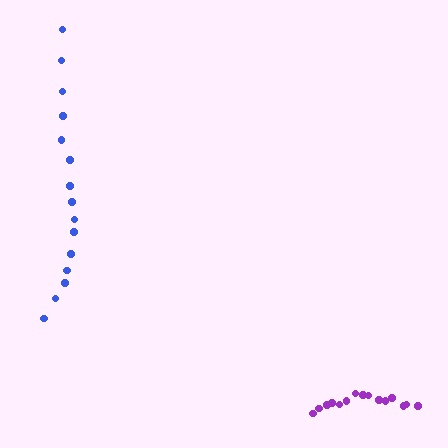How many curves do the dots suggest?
There are 2 distinct paths.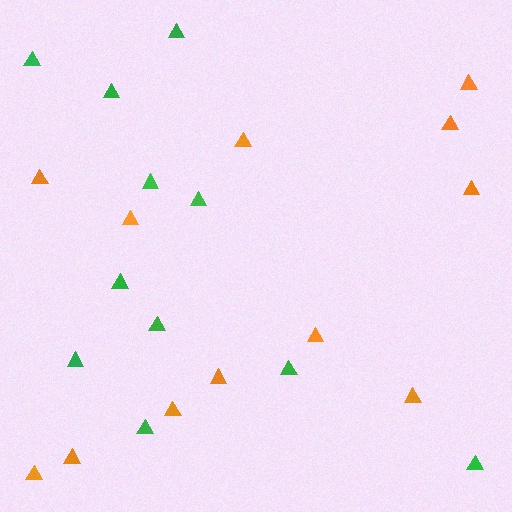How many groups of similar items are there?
There are 2 groups: one group of green triangles (11) and one group of orange triangles (12).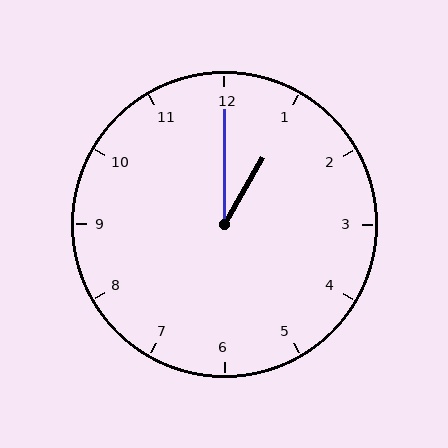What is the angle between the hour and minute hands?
Approximately 30 degrees.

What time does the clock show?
1:00.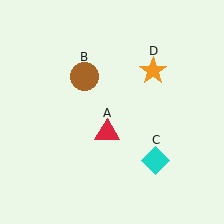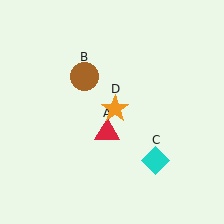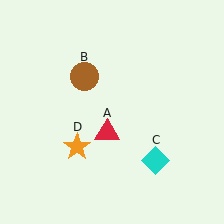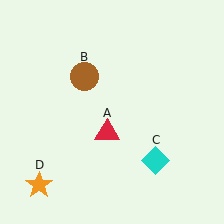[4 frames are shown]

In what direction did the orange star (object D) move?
The orange star (object D) moved down and to the left.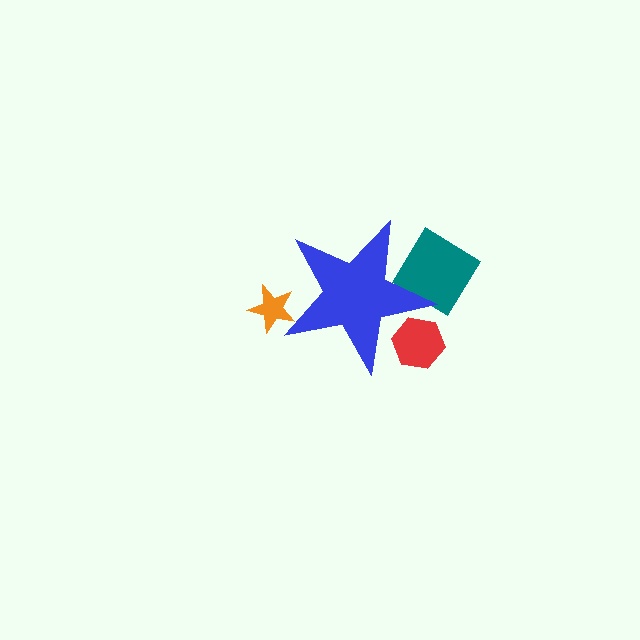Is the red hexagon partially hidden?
Yes, the red hexagon is partially hidden behind the blue star.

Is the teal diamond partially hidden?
Yes, the teal diamond is partially hidden behind the blue star.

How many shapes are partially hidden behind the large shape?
3 shapes are partially hidden.